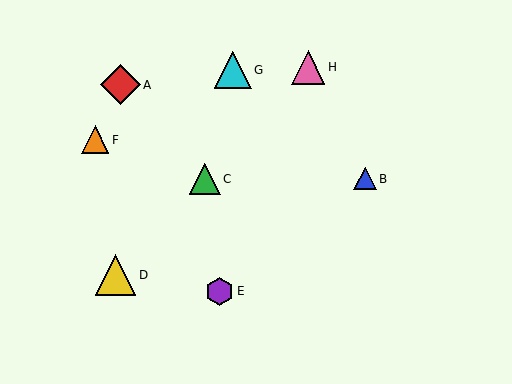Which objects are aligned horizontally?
Objects B, C are aligned horizontally.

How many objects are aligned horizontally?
2 objects (B, C) are aligned horizontally.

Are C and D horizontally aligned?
No, C is at y≈179 and D is at y≈275.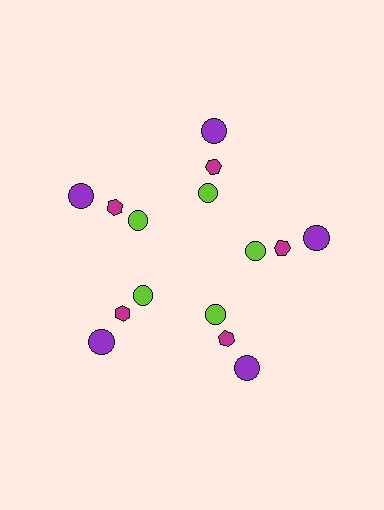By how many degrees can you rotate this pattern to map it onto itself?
The pattern maps onto itself every 72 degrees of rotation.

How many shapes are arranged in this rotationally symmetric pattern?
There are 15 shapes, arranged in 5 groups of 3.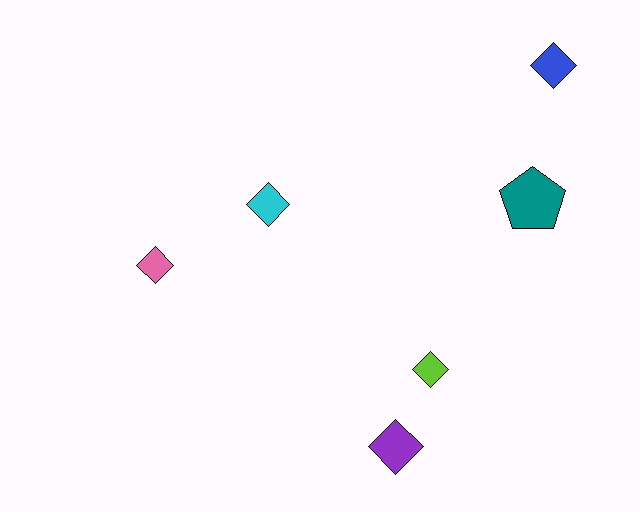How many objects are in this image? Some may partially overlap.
There are 6 objects.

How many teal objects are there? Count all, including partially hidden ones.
There is 1 teal object.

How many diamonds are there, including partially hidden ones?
There are 5 diamonds.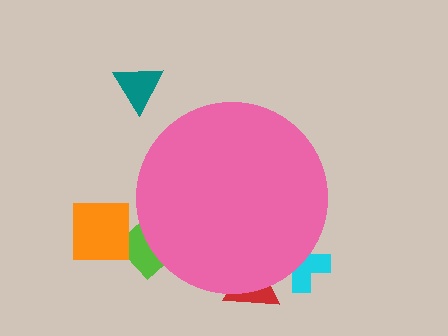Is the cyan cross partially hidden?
Yes, the cyan cross is partially hidden behind the pink circle.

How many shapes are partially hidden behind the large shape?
3 shapes are partially hidden.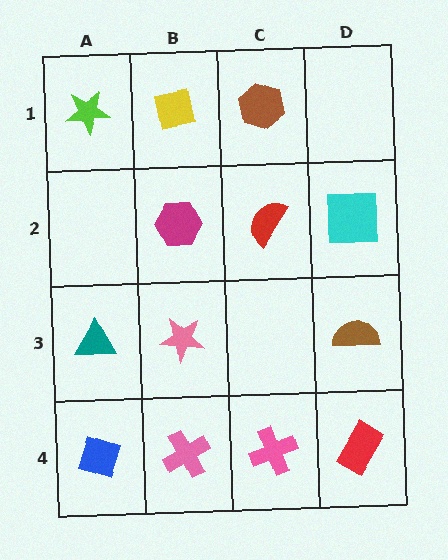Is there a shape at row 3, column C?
No, that cell is empty.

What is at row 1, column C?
A brown hexagon.